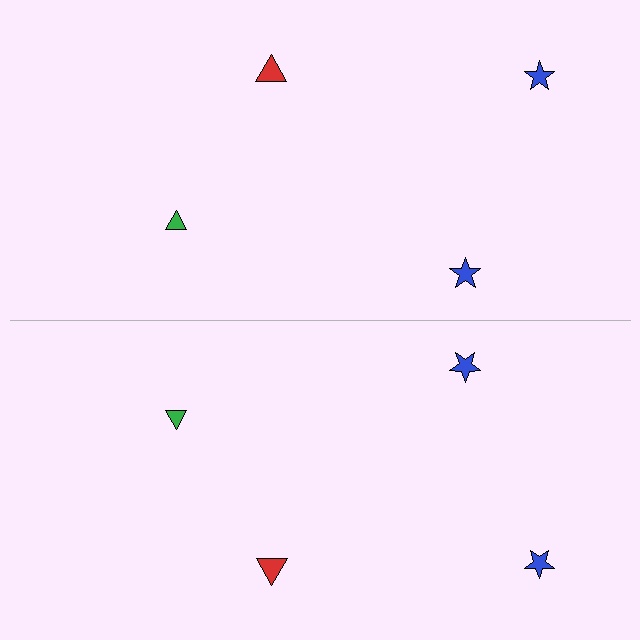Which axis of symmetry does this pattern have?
The pattern has a horizontal axis of symmetry running through the center of the image.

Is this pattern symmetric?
Yes, this pattern has bilateral (reflection) symmetry.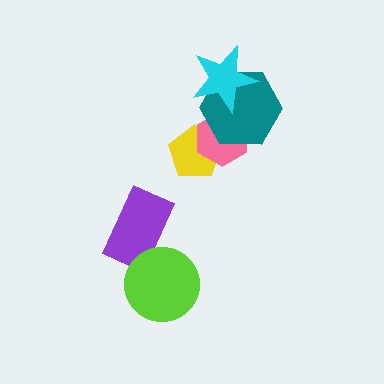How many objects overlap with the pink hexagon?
2 objects overlap with the pink hexagon.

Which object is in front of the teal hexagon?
The cyan star is in front of the teal hexagon.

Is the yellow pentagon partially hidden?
Yes, it is partially covered by another shape.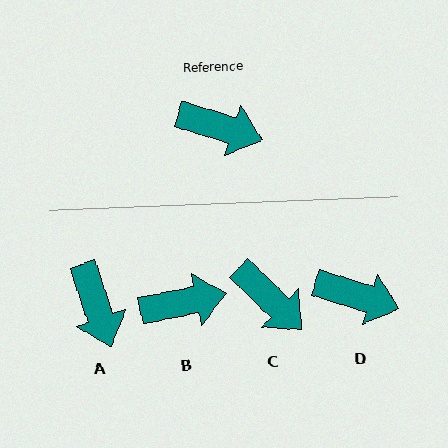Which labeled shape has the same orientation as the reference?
D.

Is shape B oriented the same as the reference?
No, it is off by about 29 degrees.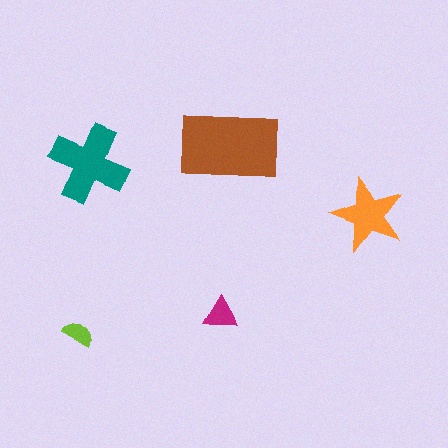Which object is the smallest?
The lime semicircle.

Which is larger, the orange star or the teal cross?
The teal cross.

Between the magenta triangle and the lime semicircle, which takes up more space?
The magenta triangle.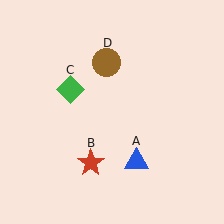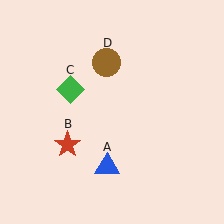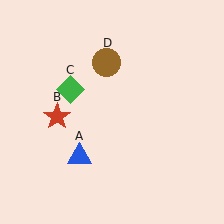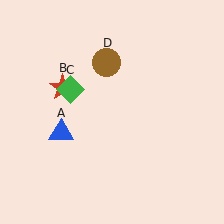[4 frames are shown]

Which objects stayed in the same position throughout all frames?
Green diamond (object C) and brown circle (object D) remained stationary.